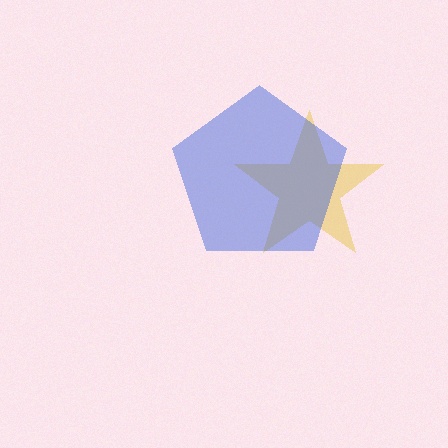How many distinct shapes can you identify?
There are 2 distinct shapes: a yellow star, a blue pentagon.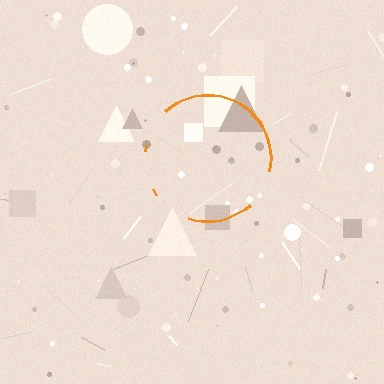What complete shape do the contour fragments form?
The contour fragments form a circle.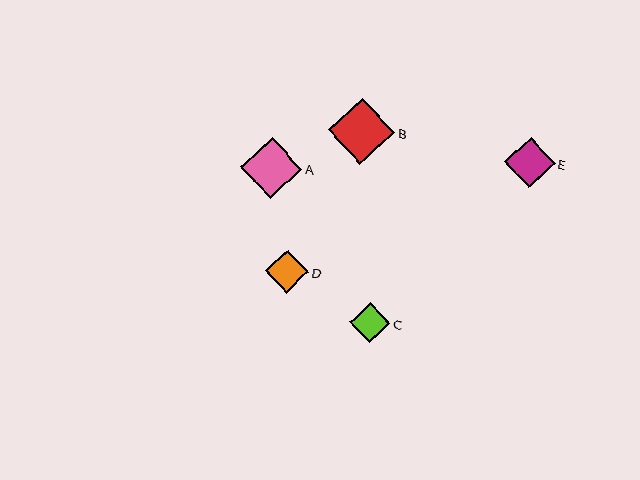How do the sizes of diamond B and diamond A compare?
Diamond B and diamond A are approximately the same size.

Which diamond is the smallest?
Diamond C is the smallest with a size of approximately 40 pixels.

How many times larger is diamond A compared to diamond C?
Diamond A is approximately 1.5 times the size of diamond C.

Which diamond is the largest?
Diamond B is the largest with a size of approximately 66 pixels.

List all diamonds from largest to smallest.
From largest to smallest: B, A, E, D, C.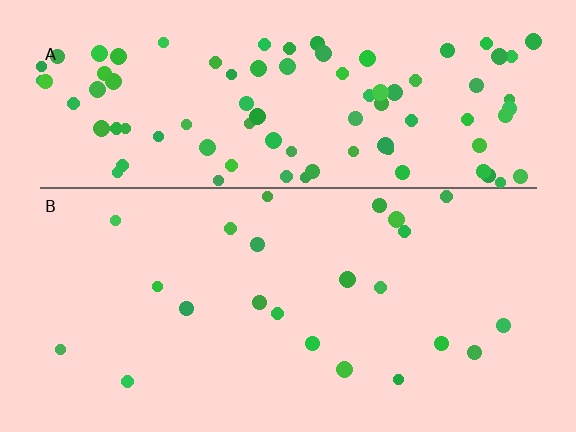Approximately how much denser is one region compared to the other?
Approximately 4.1× — region A over region B.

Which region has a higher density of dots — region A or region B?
A (the top).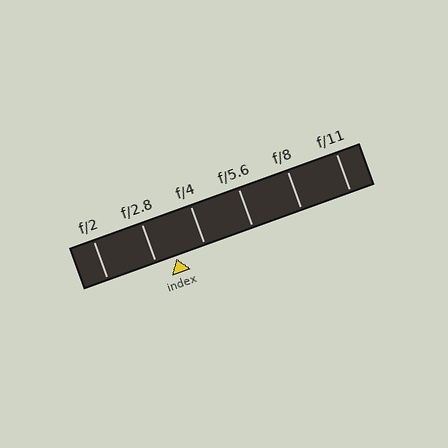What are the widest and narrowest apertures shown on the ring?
The widest aperture shown is f/2 and the narrowest is f/11.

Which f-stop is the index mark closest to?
The index mark is closest to f/2.8.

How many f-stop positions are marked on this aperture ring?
There are 6 f-stop positions marked.